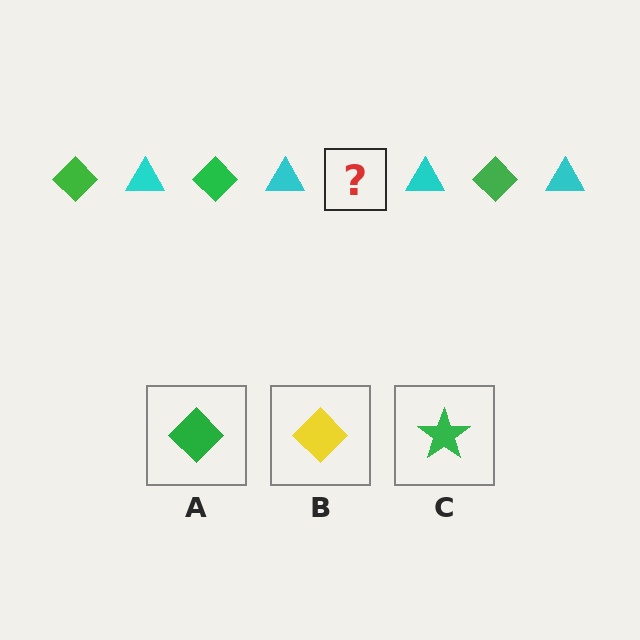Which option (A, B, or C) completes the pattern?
A.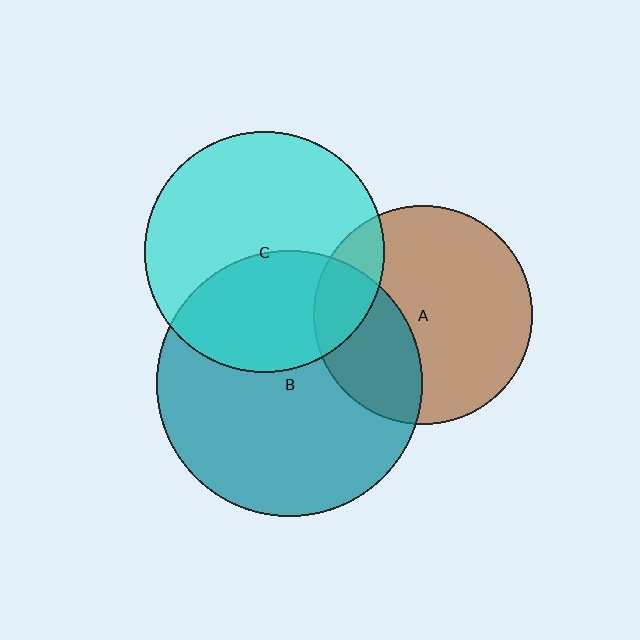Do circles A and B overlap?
Yes.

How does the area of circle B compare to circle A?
Approximately 1.5 times.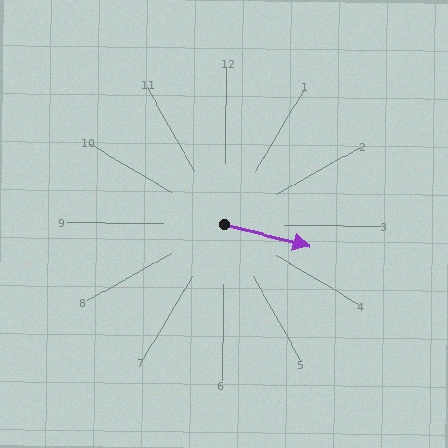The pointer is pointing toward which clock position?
Roughly 3 o'clock.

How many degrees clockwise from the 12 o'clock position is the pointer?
Approximately 104 degrees.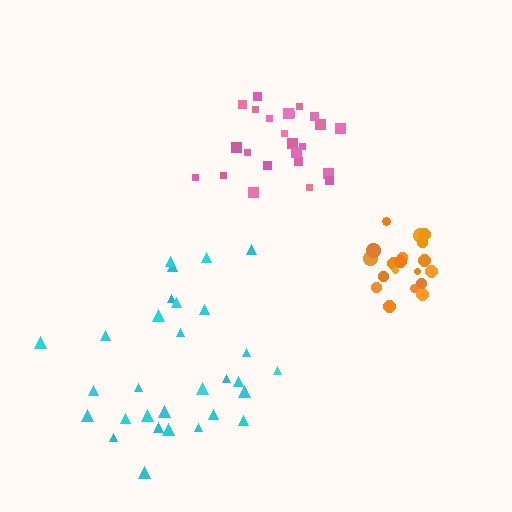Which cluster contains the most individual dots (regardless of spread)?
Cyan (30).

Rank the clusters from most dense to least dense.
orange, pink, cyan.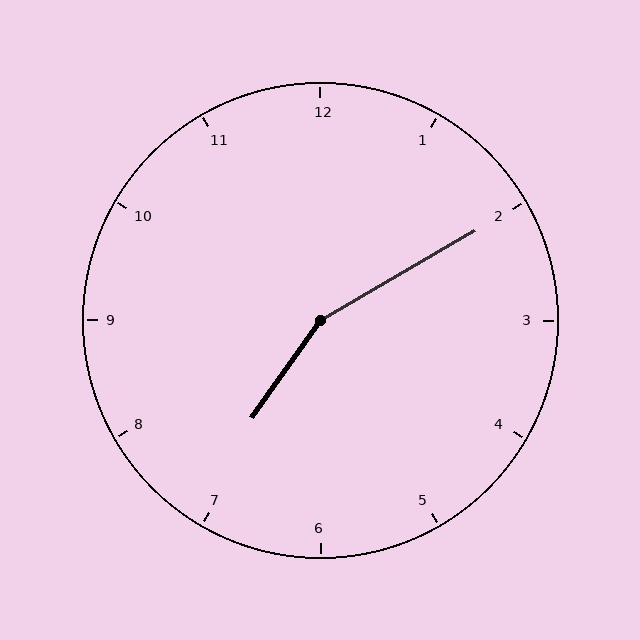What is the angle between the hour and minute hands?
Approximately 155 degrees.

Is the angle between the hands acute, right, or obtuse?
It is obtuse.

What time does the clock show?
7:10.